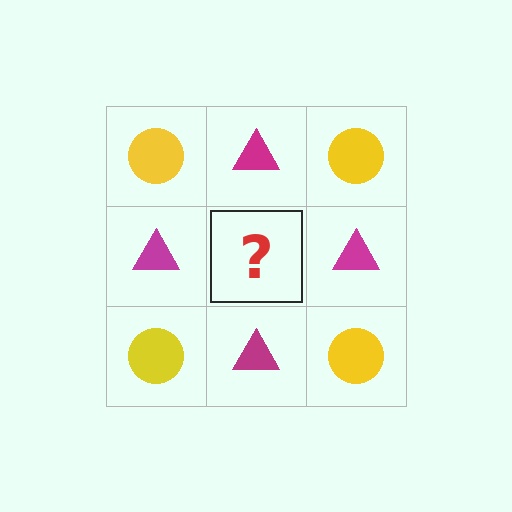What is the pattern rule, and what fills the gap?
The rule is that it alternates yellow circle and magenta triangle in a checkerboard pattern. The gap should be filled with a yellow circle.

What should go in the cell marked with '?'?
The missing cell should contain a yellow circle.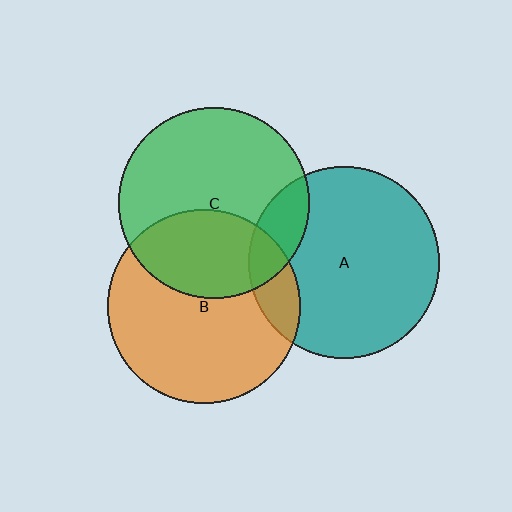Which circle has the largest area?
Circle B (orange).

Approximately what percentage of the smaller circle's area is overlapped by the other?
Approximately 15%.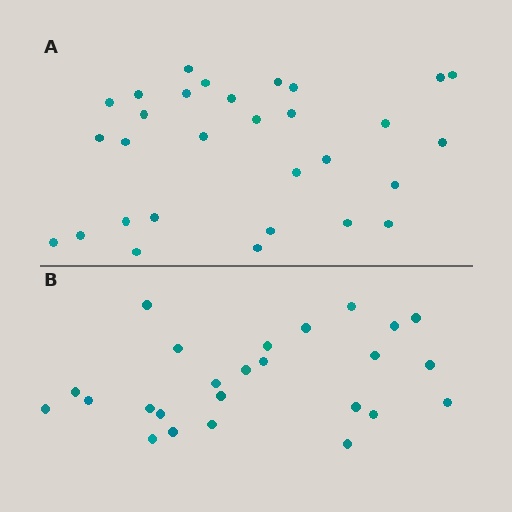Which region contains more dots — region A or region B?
Region A (the top region) has more dots.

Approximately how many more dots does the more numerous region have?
Region A has about 5 more dots than region B.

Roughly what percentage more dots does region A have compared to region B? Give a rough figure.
About 20% more.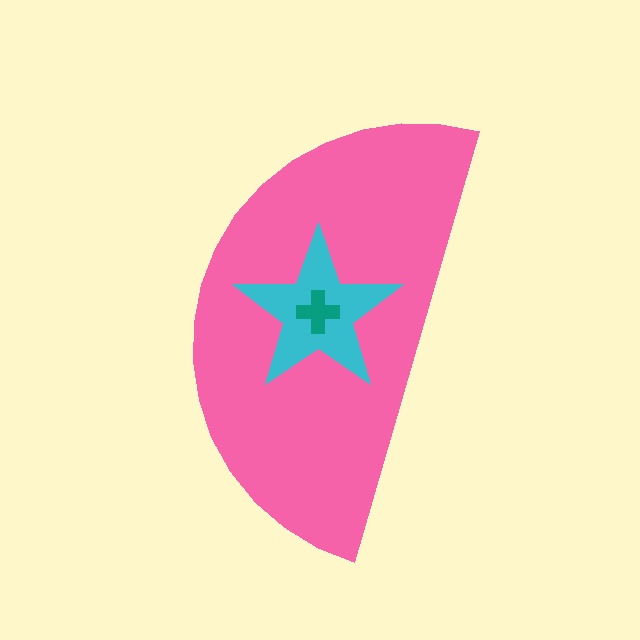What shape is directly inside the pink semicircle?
The cyan star.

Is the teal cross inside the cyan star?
Yes.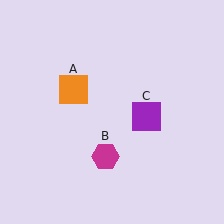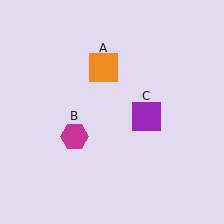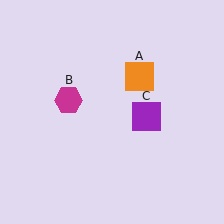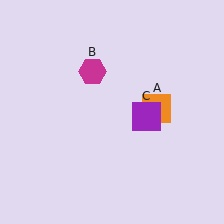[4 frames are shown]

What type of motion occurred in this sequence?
The orange square (object A), magenta hexagon (object B) rotated clockwise around the center of the scene.